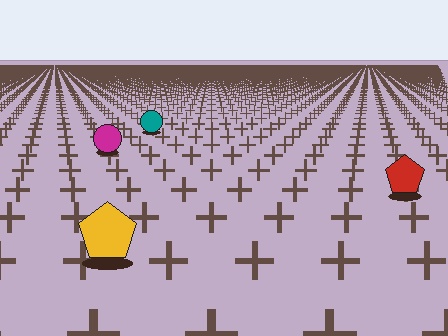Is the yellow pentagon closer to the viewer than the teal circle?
Yes. The yellow pentagon is closer — you can tell from the texture gradient: the ground texture is coarser near it.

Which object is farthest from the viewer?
The teal circle is farthest from the viewer. It appears smaller and the ground texture around it is denser.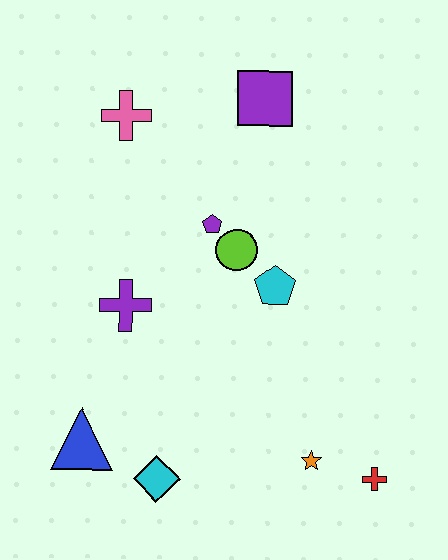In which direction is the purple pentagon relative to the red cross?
The purple pentagon is above the red cross.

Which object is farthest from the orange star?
The pink cross is farthest from the orange star.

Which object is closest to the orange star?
The red cross is closest to the orange star.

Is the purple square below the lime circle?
No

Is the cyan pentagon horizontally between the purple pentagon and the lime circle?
No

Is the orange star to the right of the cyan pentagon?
Yes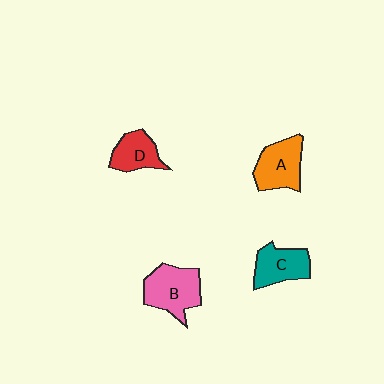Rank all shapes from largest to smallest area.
From largest to smallest: B (pink), A (orange), C (teal), D (red).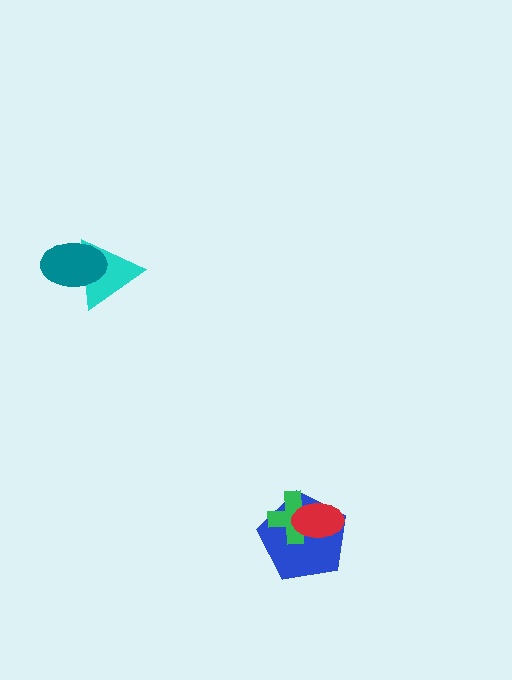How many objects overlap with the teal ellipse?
1 object overlaps with the teal ellipse.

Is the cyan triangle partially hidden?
Yes, it is partially covered by another shape.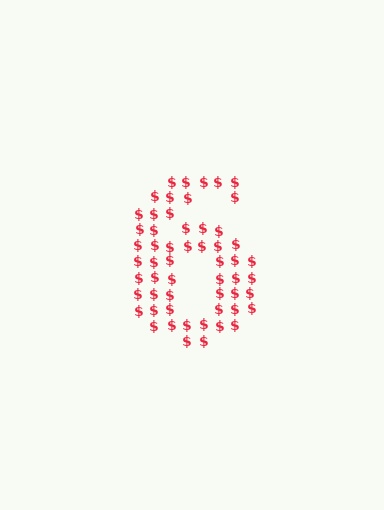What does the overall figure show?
The overall figure shows the digit 6.